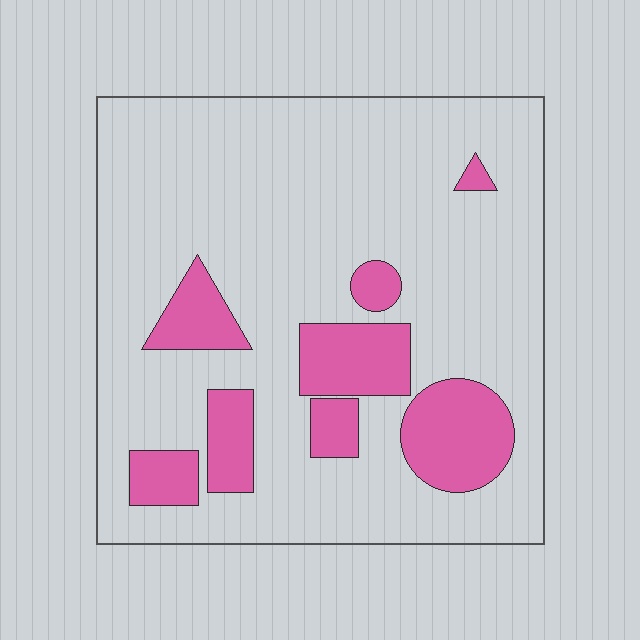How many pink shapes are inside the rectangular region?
8.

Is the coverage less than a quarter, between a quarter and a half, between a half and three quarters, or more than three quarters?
Less than a quarter.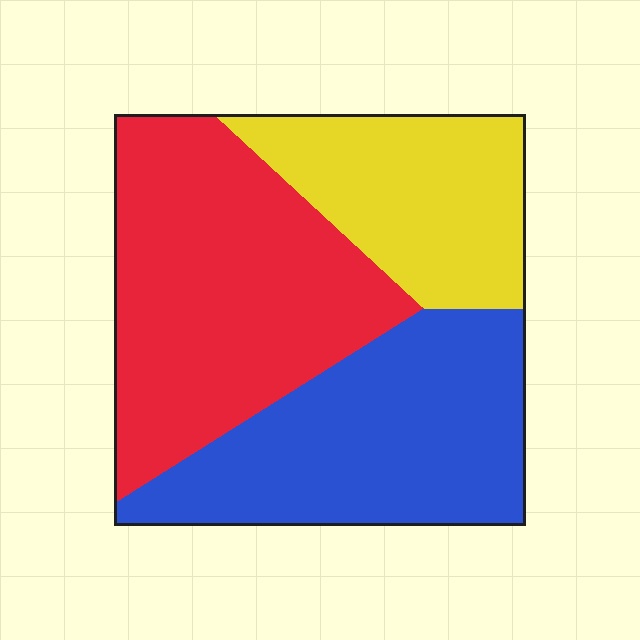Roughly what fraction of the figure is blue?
Blue takes up about one third (1/3) of the figure.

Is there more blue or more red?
Red.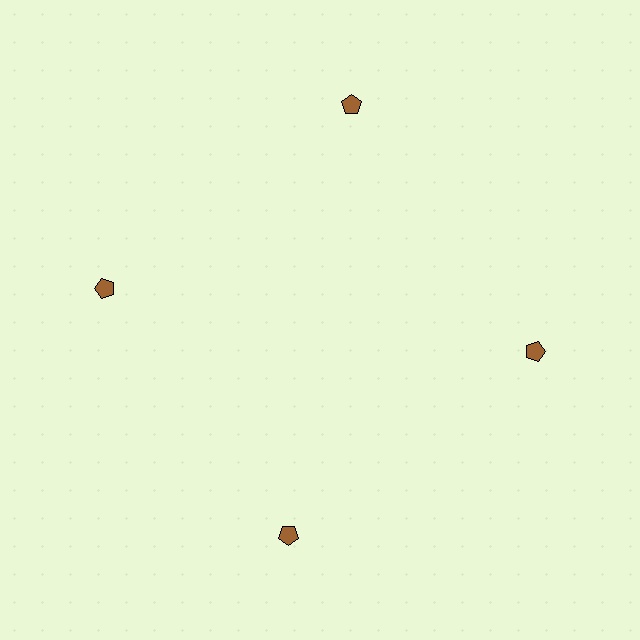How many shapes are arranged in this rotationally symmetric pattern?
There are 4 shapes, arranged in 4 groups of 1.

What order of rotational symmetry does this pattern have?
This pattern has 4-fold rotational symmetry.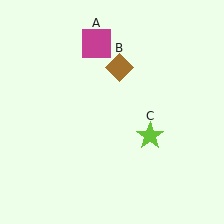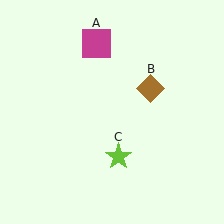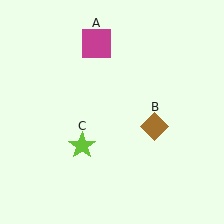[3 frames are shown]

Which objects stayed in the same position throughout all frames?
Magenta square (object A) remained stationary.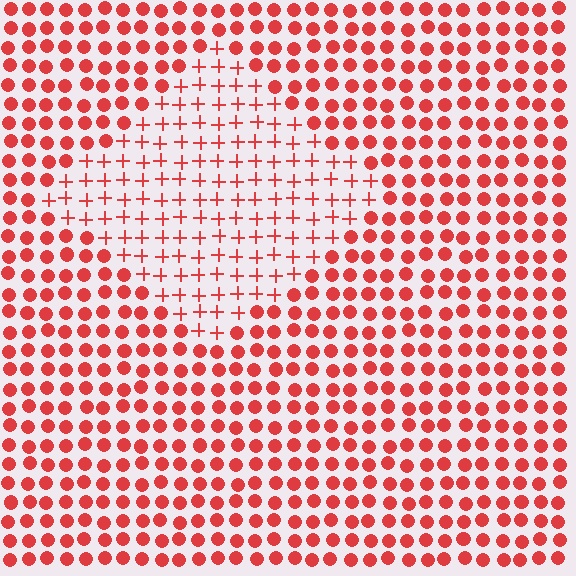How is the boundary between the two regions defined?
The boundary is defined by a change in element shape: plus signs inside vs. circles outside. All elements share the same color and spacing.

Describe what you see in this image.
The image is filled with small red elements arranged in a uniform grid. A diamond-shaped region contains plus signs, while the surrounding area contains circles. The boundary is defined purely by the change in element shape.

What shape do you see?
I see a diamond.